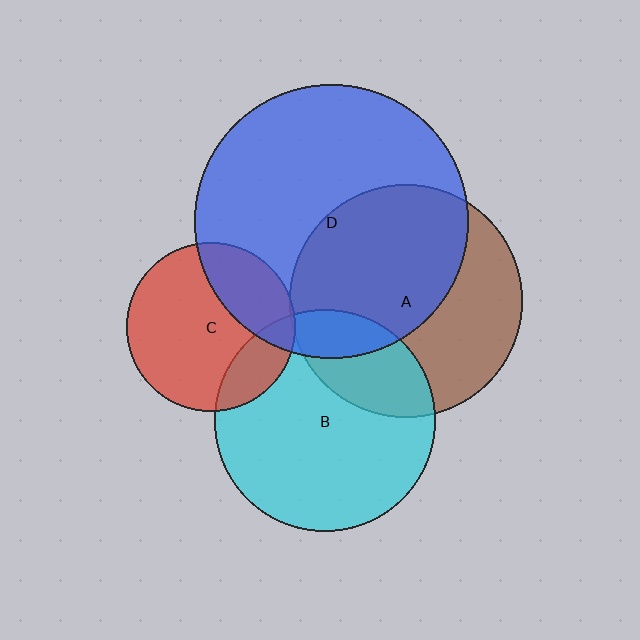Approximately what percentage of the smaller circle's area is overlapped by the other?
Approximately 30%.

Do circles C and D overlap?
Yes.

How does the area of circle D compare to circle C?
Approximately 2.6 times.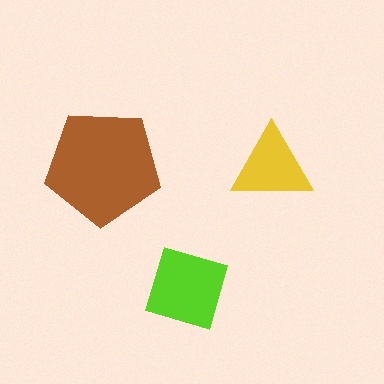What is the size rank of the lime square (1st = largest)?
2nd.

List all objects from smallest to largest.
The yellow triangle, the lime square, the brown pentagon.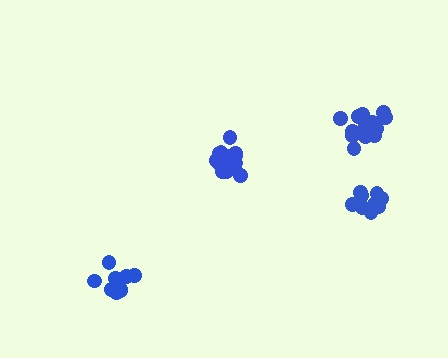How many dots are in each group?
Group 1: 16 dots, Group 2: 12 dots, Group 3: 17 dots, Group 4: 11 dots (56 total).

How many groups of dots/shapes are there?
There are 4 groups.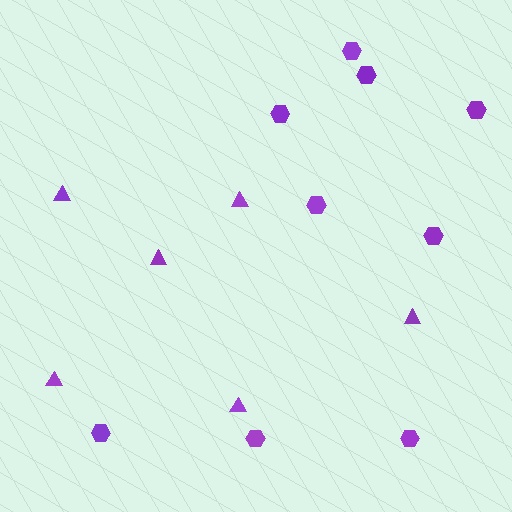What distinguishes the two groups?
There are 2 groups: one group of triangles (6) and one group of hexagons (9).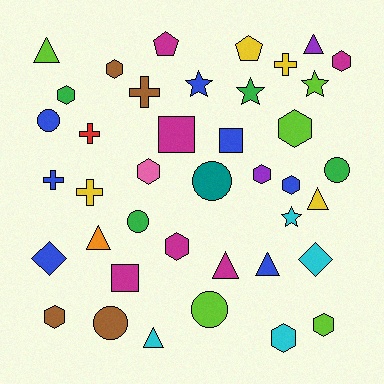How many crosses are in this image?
There are 5 crosses.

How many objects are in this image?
There are 40 objects.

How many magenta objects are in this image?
There are 6 magenta objects.